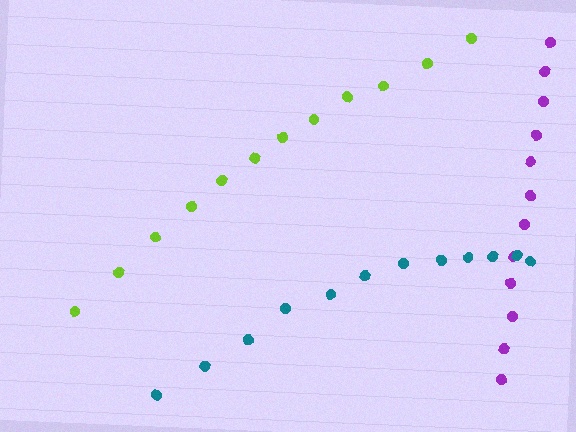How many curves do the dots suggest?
There are 3 distinct paths.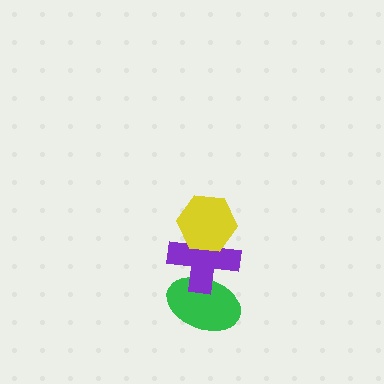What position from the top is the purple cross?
The purple cross is 2nd from the top.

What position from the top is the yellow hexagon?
The yellow hexagon is 1st from the top.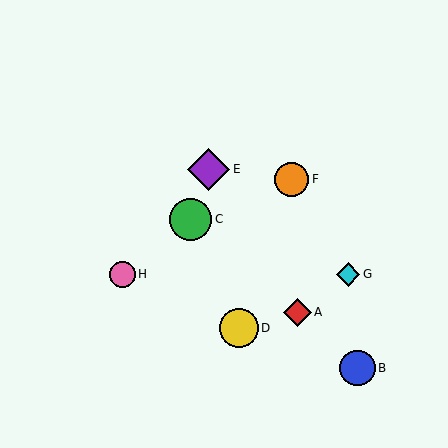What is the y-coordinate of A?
Object A is at y≈312.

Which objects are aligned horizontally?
Objects G, H are aligned horizontally.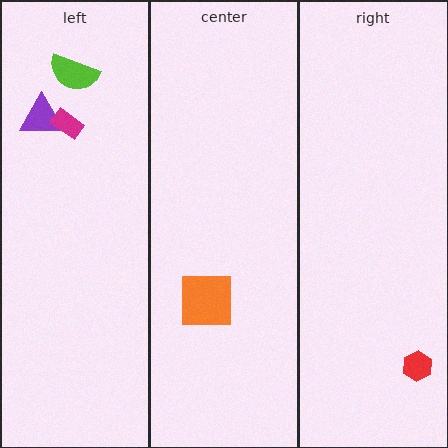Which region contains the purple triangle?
The left region.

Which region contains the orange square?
The center region.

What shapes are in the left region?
The lime semicircle, the purple triangle, the magenta rectangle.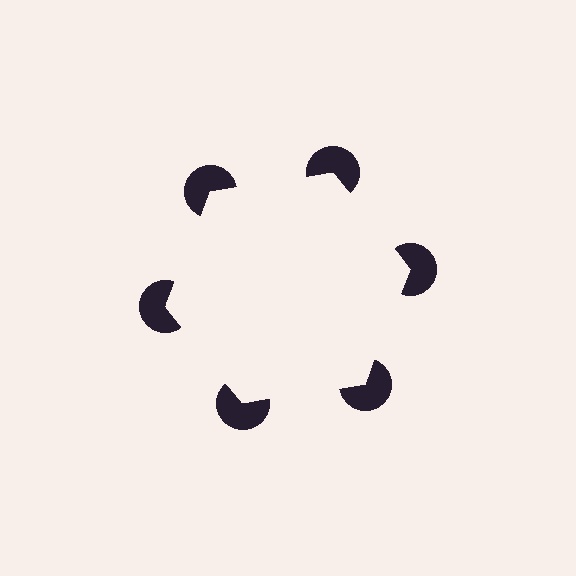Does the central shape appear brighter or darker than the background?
It typically appears slightly brighter than the background, even though no actual brightness change is drawn.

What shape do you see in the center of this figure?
An illusory hexagon — its edges are inferred from the aligned wedge cuts in the pac-man discs, not physically drawn.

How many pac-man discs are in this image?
There are 6 — one at each vertex of the illusory hexagon.